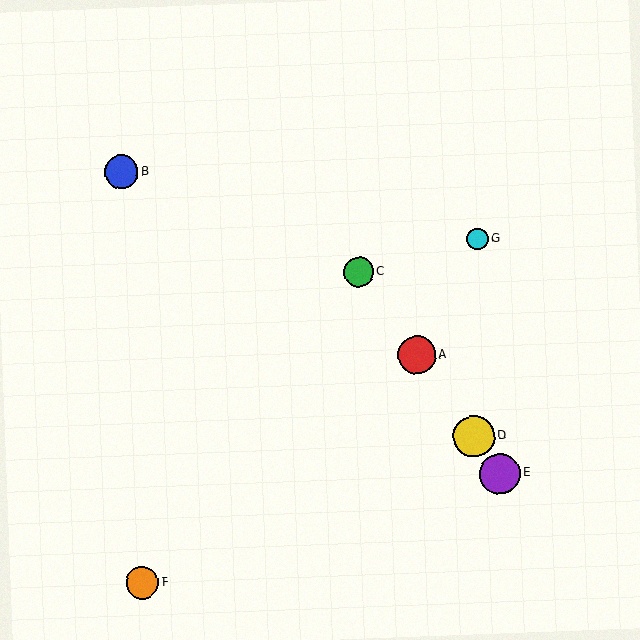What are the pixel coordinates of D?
Object D is at (474, 437).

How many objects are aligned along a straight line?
4 objects (A, C, D, E) are aligned along a straight line.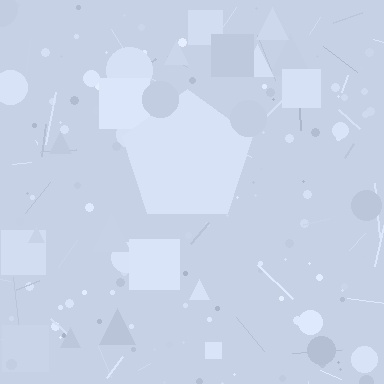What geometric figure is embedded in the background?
A pentagon is embedded in the background.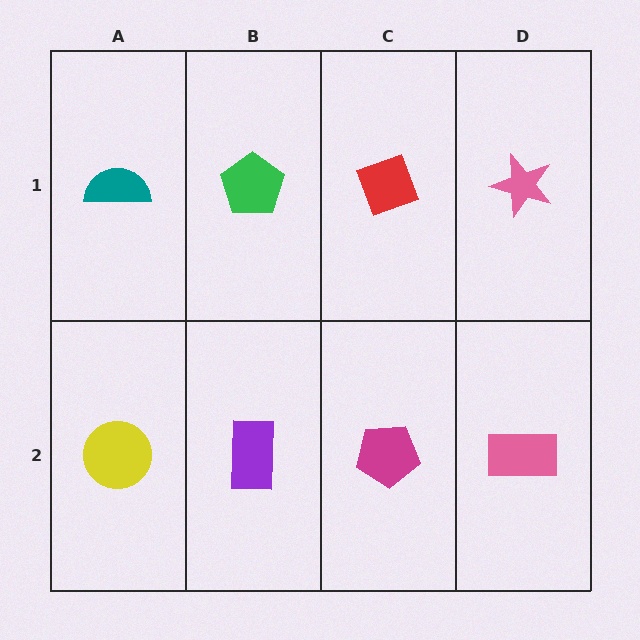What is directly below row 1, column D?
A pink rectangle.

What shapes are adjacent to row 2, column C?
A red diamond (row 1, column C), a purple rectangle (row 2, column B), a pink rectangle (row 2, column D).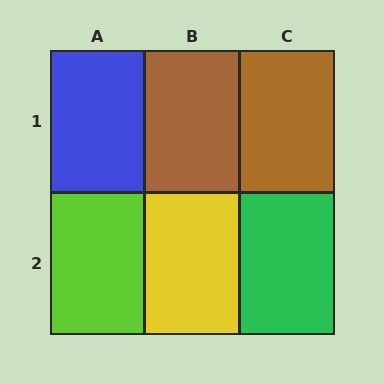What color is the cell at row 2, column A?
Lime.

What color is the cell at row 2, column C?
Green.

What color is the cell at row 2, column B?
Yellow.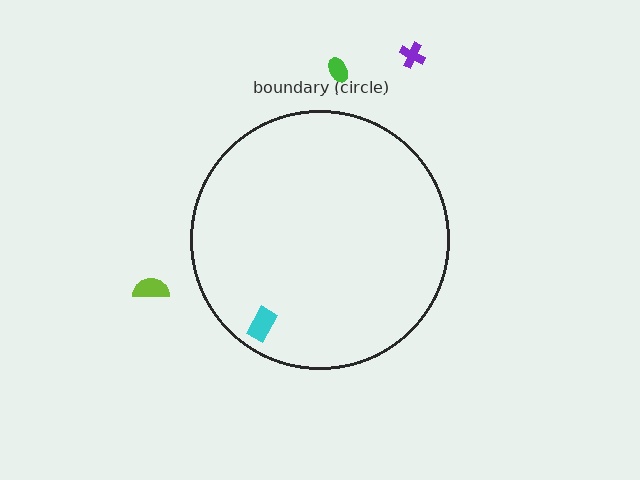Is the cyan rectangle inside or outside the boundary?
Inside.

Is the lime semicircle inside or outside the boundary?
Outside.